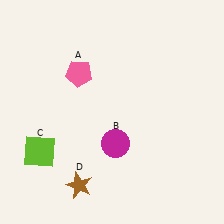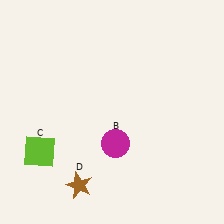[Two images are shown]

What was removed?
The pink pentagon (A) was removed in Image 2.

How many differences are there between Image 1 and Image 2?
There is 1 difference between the two images.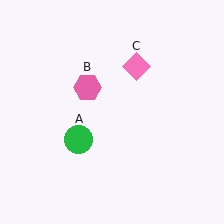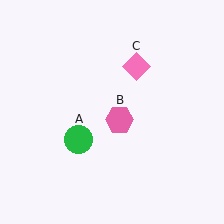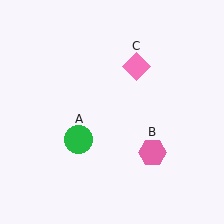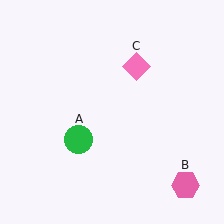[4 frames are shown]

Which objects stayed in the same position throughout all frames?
Green circle (object A) and pink diamond (object C) remained stationary.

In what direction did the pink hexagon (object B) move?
The pink hexagon (object B) moved down and to the right.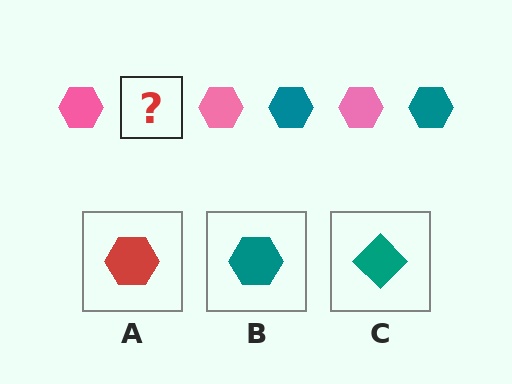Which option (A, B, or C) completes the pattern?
B.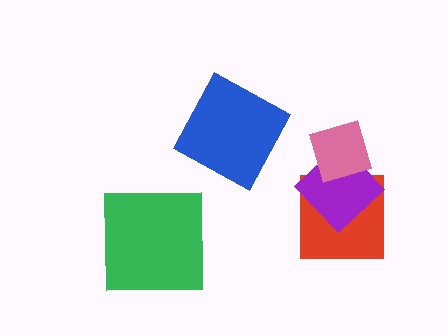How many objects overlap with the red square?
2 objects overlap with the red square.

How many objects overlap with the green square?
0 objects overlap with the green square.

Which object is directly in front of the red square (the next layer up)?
The purple diamond is directly in front of the red square.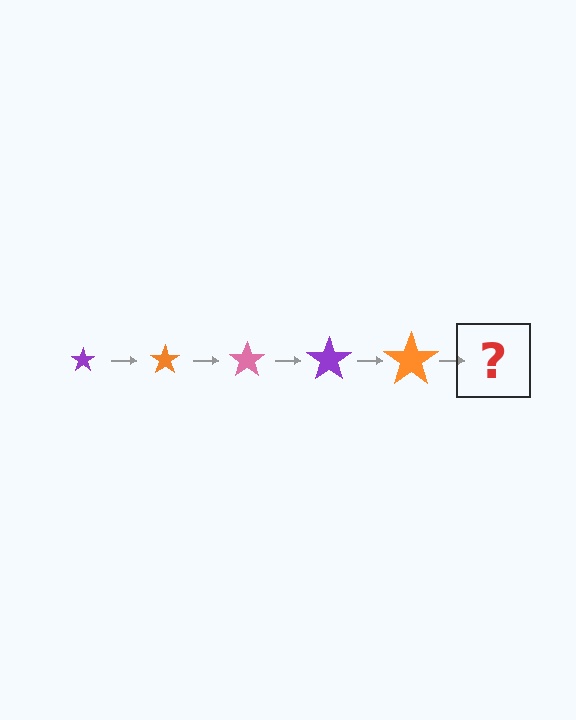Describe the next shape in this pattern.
It should be a pink star, larger than the previous one.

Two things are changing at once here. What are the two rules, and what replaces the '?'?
The two rules are that the star grows larger each step and the color cycles through purple, orange, and pink. The '?' should be a pink star, larger than the previous one.